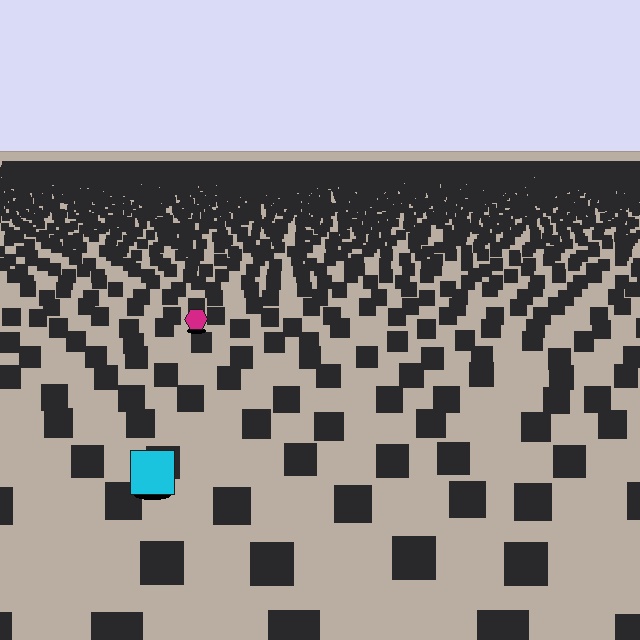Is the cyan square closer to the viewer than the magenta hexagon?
Yes. The cyan square is closer — you can tell from the texture gradient: the ground texture is coarser near it.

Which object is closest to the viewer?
The cyan square is closest. The texture marks near it are larger and more spread out.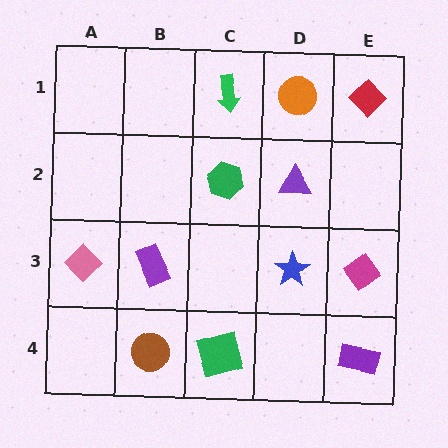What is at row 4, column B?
A brown circle.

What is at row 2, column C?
A green hexagon.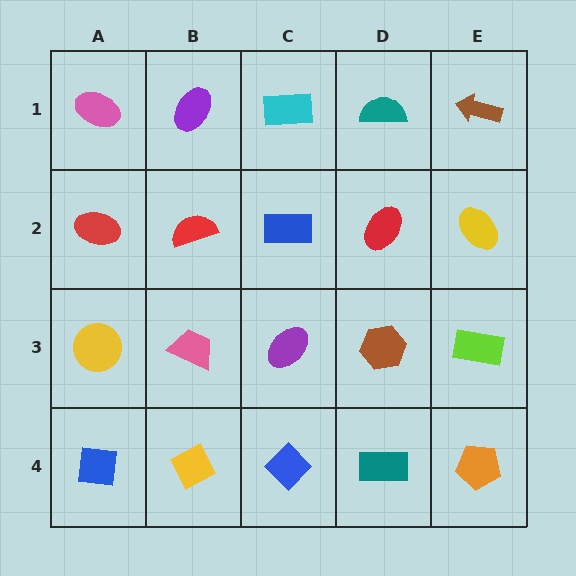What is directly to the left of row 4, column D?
A blue diamond.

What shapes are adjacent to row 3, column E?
A yellow ellipse (row 2, column E), an orange pentagon (row 4, column E), a brown hexagon (row 3, column D).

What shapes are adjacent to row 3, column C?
A blue rectangle (row 2, column C), a blue diamond (row 4, column C), a pink trapezoid (row 3, column B), a brown hexagon (row 3, column D).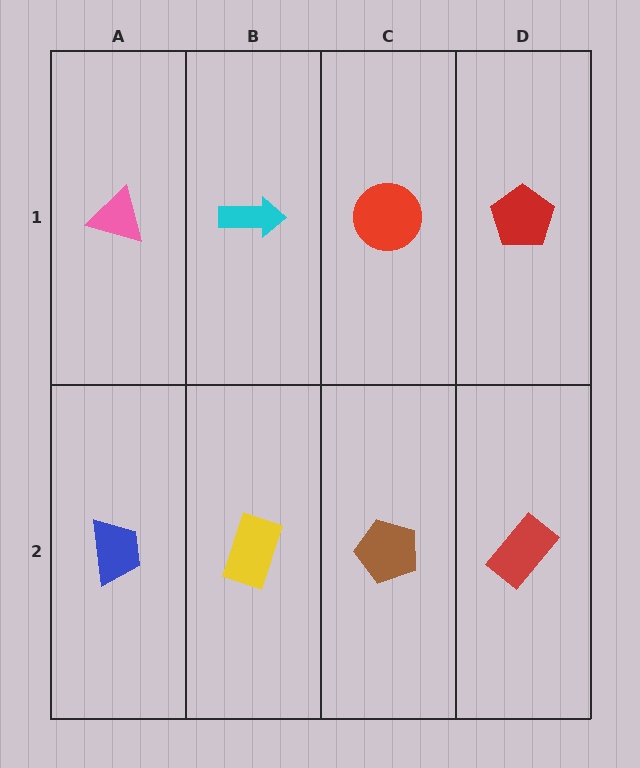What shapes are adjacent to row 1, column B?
A yellow rectangle (row 2, column B), a pink triangle (row 1, column A), a red circle (row 1, column C).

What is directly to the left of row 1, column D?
A red circle.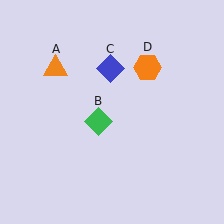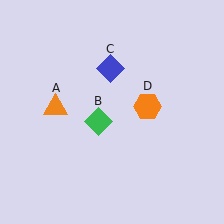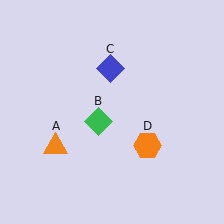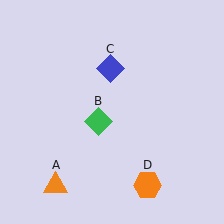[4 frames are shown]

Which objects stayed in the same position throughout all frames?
Green diamond (object B) and blue diamond (object C) remained stationary.